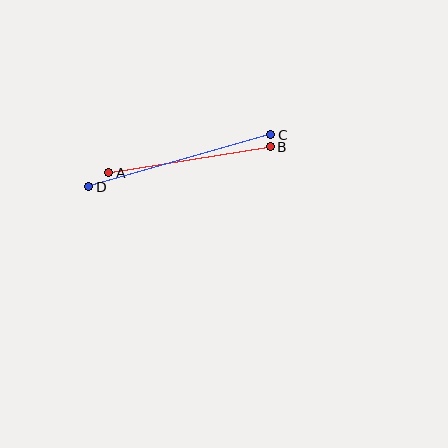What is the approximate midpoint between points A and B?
The midpoint is at approximately (189, 160) pixels.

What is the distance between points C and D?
The distance is approximately 190 pixels.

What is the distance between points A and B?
The distance is approximately 164 pixels.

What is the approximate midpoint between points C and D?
The midpoint is at approximately (180, 161) pixels.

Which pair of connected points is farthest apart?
Points C and D are farthest apart.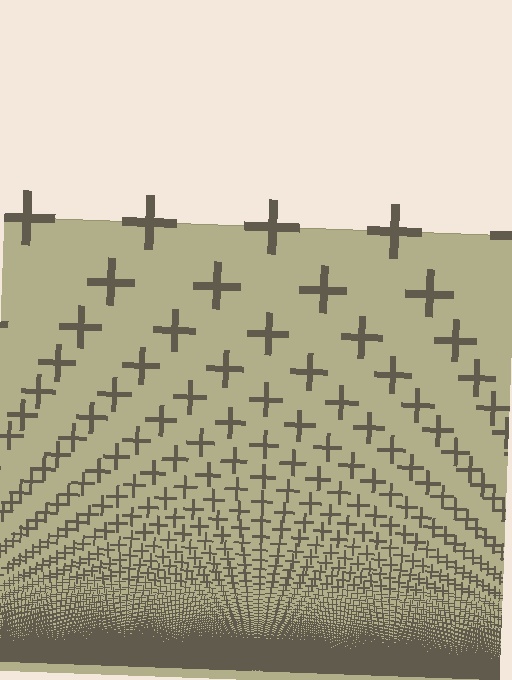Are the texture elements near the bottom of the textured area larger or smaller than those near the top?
Smaller. The gradient is inverted — elements near the bottom are smaller and denser.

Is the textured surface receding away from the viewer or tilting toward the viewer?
The surface appears to tilt toward the viewer. Texture elements get larger and sparser toward the top.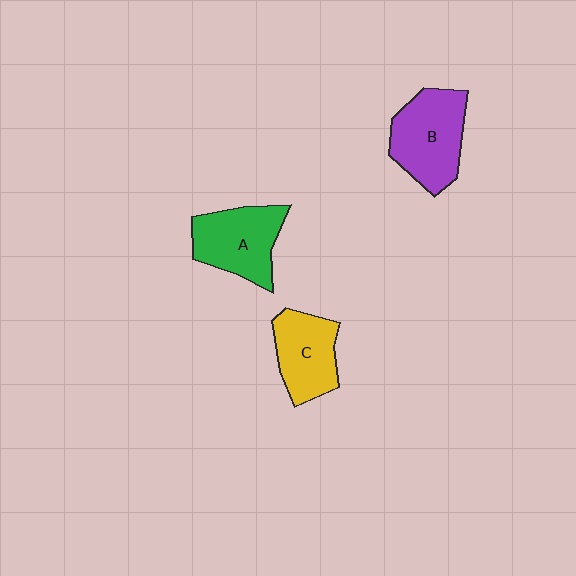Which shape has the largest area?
Shape B (purple).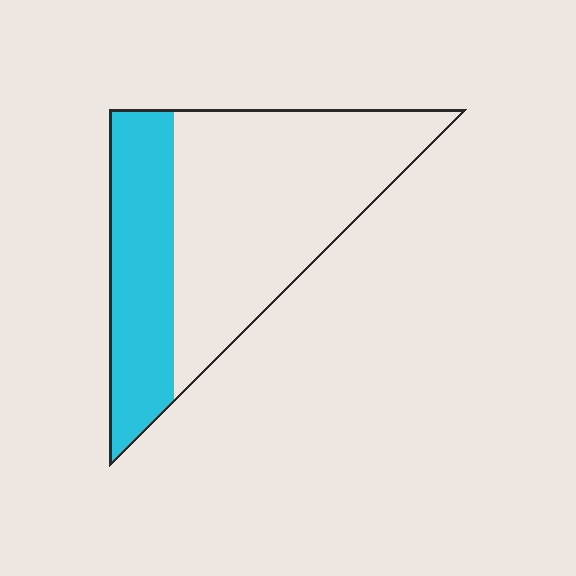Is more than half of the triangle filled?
No.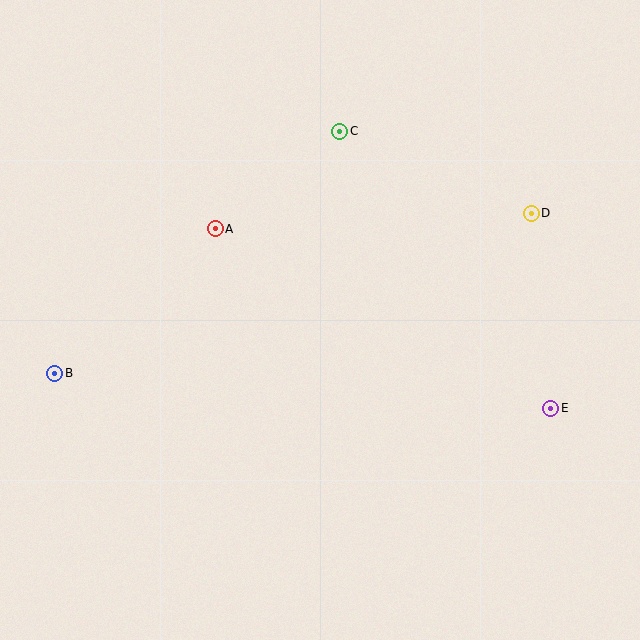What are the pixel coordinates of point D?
Point D is at (531, 213).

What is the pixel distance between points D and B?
The distance between D and B is 502 pixels.